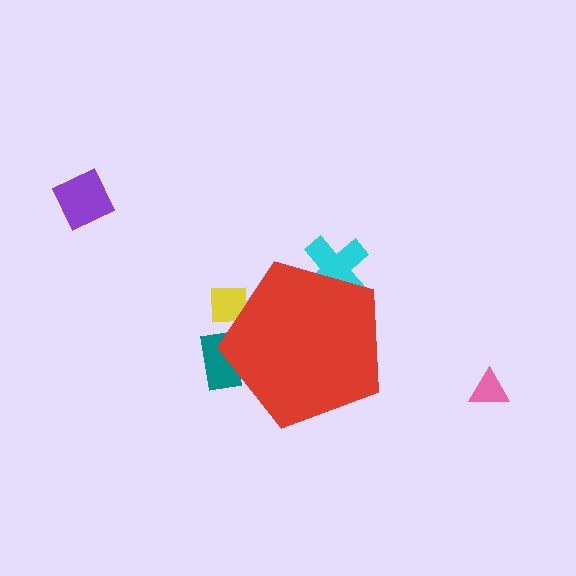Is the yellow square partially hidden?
Yes, the yellow square is partially hidden behind the red pentagon.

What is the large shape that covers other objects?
A red pentagon.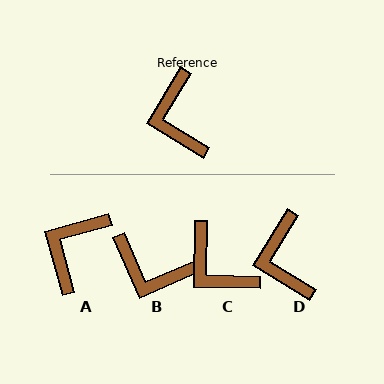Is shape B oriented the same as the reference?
No, it is off by about 55 degrees.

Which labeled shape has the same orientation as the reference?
D.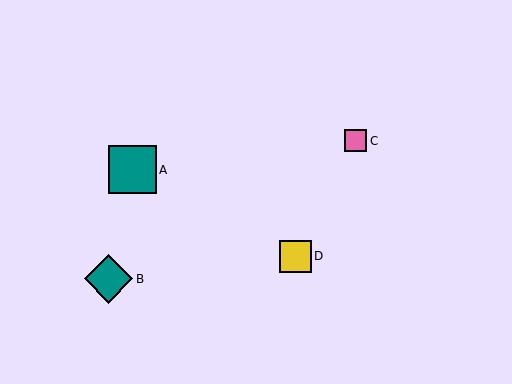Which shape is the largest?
The teal diamond (labeled B) is the largest.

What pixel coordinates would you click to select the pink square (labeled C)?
Click at (356, 141) to select the pink square C.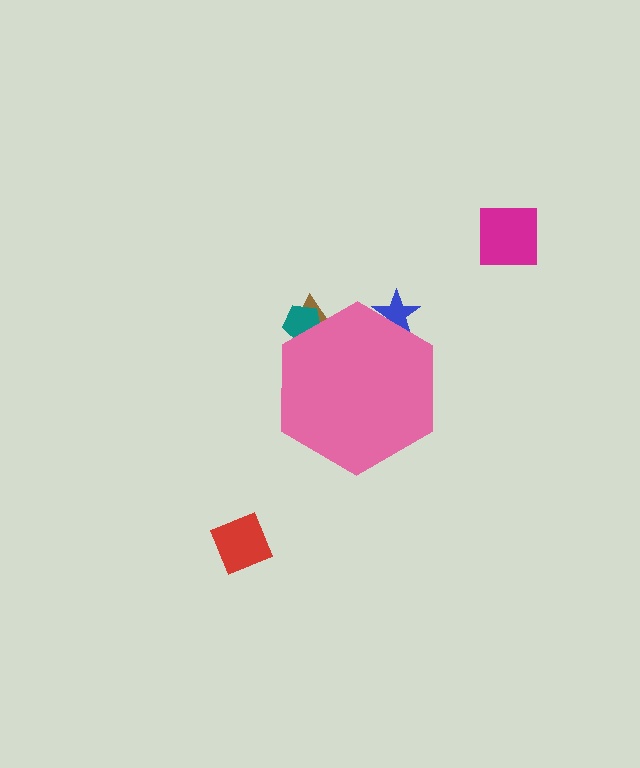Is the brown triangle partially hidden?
Yes, the brown triangle is partially hidden behind the pink hexagon.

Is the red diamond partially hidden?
No, the red diamond is fully visible.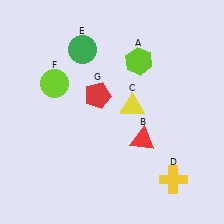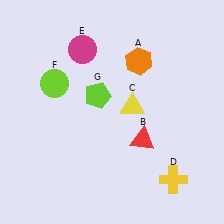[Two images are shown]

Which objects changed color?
A changed from lime to orange. E changed from green to magenta. G changed from red to lime.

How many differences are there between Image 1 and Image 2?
There are 3 differences between the two images.